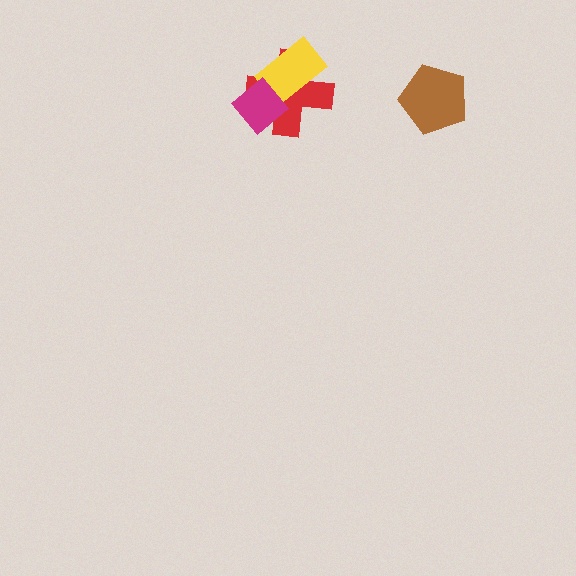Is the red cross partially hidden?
Yes, it is partially covered by another shape.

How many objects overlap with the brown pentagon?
0 objects overlap with the brown pentagon.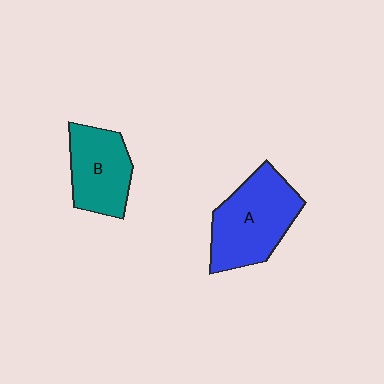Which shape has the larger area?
Shape A (blue).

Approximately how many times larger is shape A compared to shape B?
Approximately 1.3 times.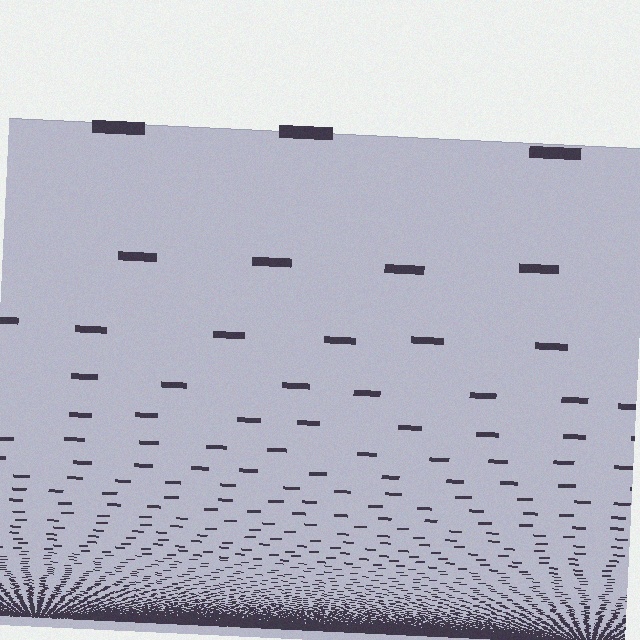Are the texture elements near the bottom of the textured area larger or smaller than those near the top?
Smaller. The gradient is inverted — elements near the bottom are smaller and denser.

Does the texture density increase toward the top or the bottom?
Density increases toward the bottom.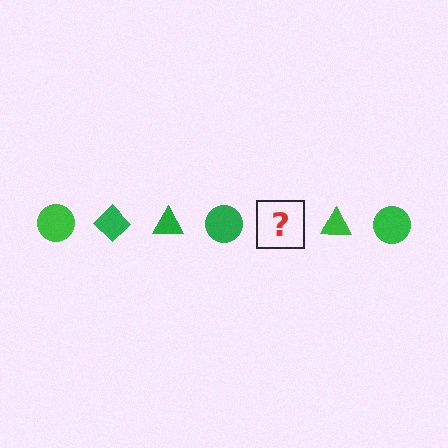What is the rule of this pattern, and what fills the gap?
The rule is that the pattern cycles through circle, diamond, triangle shapes in green. The gap should be filled with a green diamond.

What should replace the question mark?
The question mark should be replaced with a green diamond.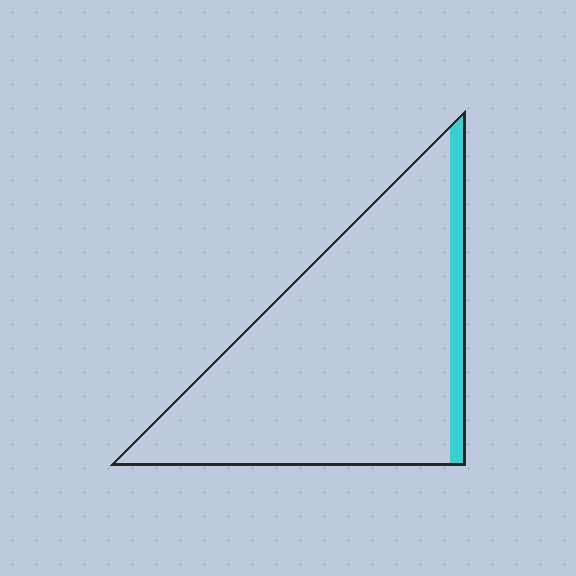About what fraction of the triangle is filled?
About one tenth (1/10).